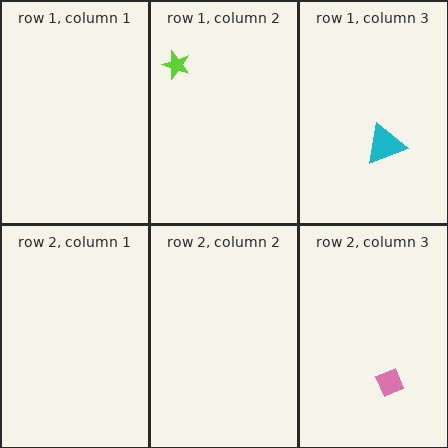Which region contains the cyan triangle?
The row 1, column 3 region.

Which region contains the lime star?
The row 1, column 2 region.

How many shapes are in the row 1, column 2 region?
1.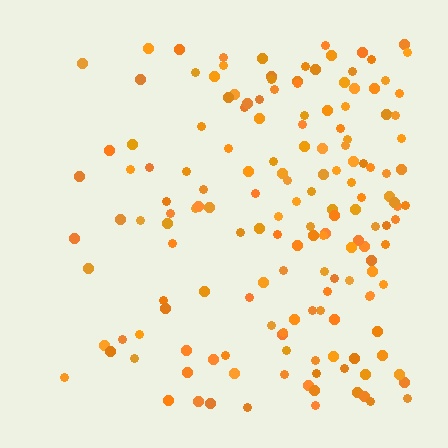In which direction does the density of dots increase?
From left to right, with the right side densest.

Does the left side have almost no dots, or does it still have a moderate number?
Still a moderate number, just noticeably fewer than the right.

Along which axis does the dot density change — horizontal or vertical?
Horizontal.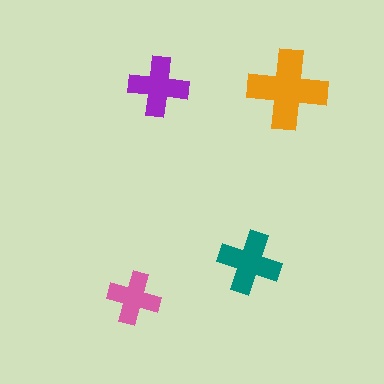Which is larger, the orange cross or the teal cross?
The orange one.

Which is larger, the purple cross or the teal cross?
The teal one.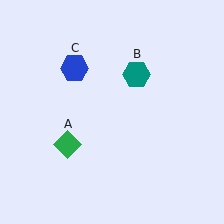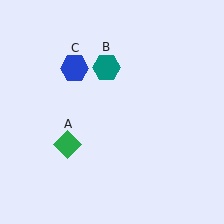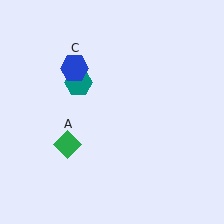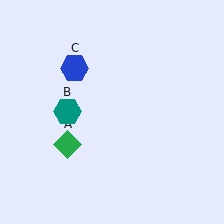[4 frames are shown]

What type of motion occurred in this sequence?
The teal hexagon (object B) rotated counterclockwise around the center of the scene.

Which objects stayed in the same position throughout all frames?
Green diamond (object A) and blue hexagon (object C) remained stationary.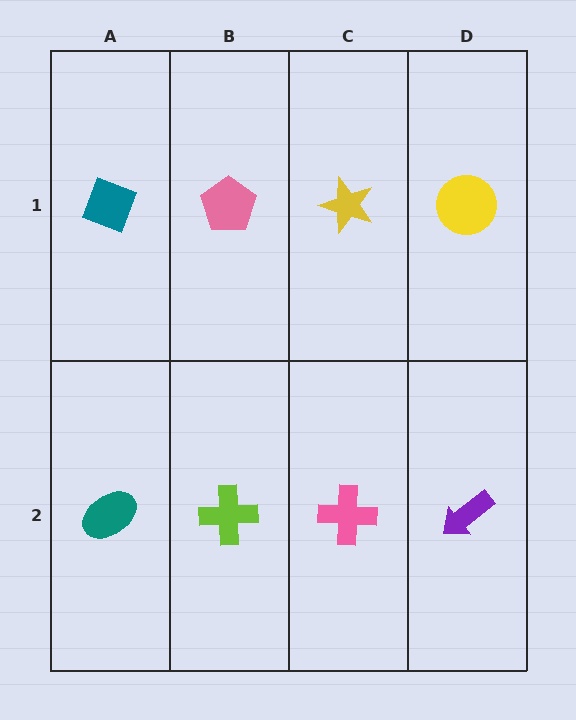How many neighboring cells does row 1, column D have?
2.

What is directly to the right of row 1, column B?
A yellow star.